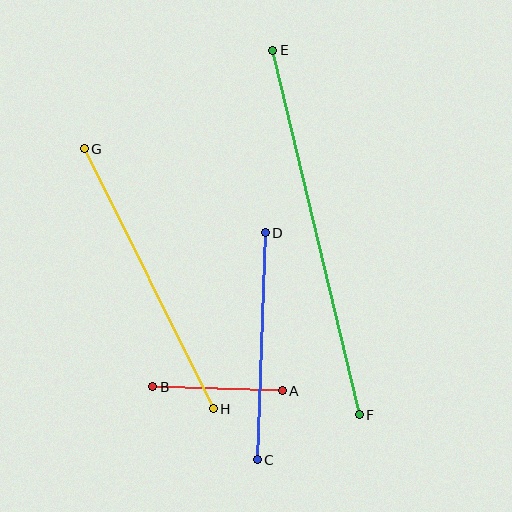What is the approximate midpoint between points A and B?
The midpoint is at approximately (217, 389) pixels.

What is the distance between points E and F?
The distance is approximately 375 pixels.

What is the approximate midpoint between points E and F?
The midpoint is at approximately (316, 233) pixels.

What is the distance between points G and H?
The distance is approximately 291 pixels.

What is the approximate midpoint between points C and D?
The midpoint is at approximately (261, 346) pixels.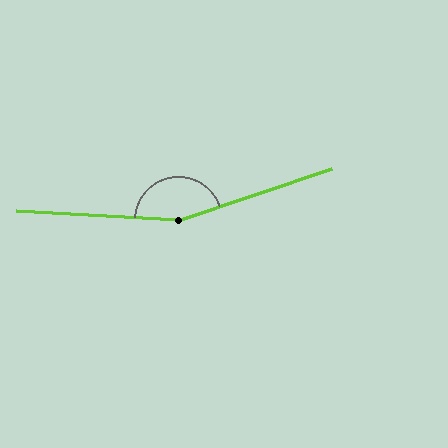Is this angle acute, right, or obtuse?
It is obtuse.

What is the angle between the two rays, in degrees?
Approximately 158 degrees.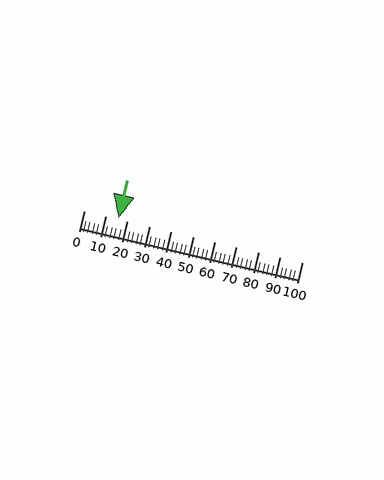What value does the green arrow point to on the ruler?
The green arrow points to approximately 16.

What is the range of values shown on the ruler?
The ruler shows values from 0 to 100.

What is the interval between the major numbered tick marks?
The major tick marks are spaced 10 units apart.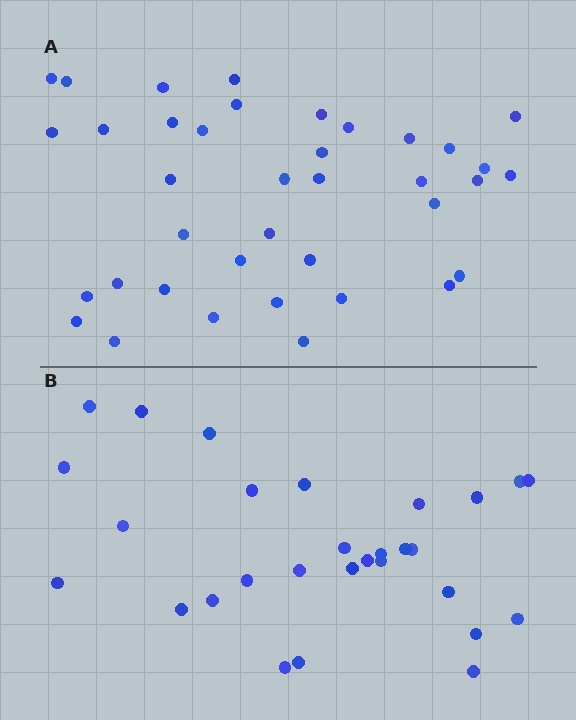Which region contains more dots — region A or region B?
Region A (the top region) has more dots.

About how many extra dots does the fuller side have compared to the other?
Region A has roughly 8 or so more dots than region B.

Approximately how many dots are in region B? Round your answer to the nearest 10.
About 30 dots. (The exact count is 29, which rounds to 30.)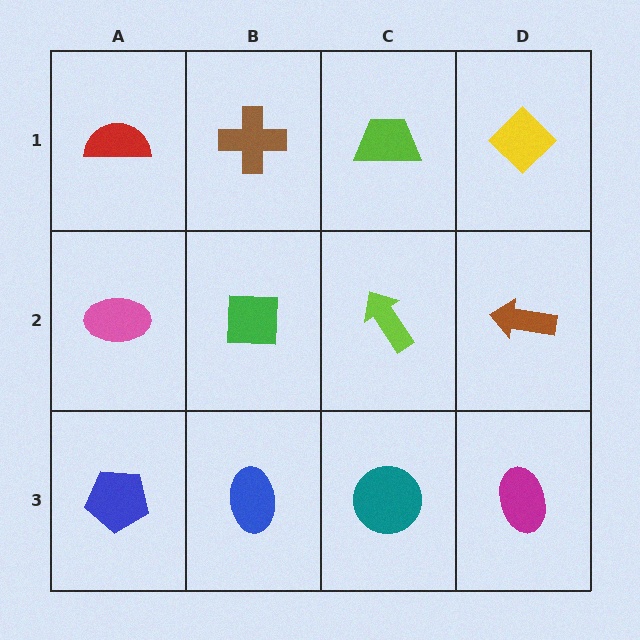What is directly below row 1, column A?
A pink ellipse.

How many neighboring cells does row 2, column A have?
3.